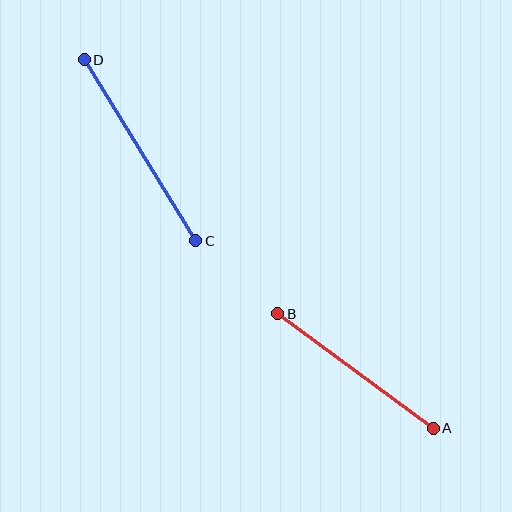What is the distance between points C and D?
The distance is approximately 213 pixels.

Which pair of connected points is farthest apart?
Points C and D are farthest apart.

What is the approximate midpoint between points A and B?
The midpoint is at approximately (355, 371) pixels.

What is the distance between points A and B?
The distance is approximately 193 pixels.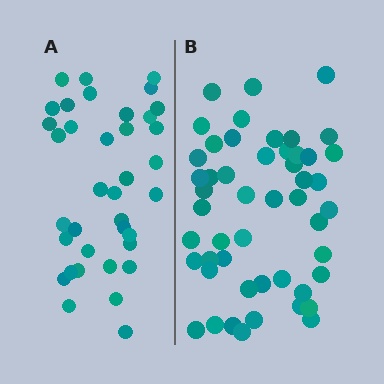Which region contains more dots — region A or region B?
Region B (the right region) has more dots.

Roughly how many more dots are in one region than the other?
Region B has approximately 15 more dots than region A.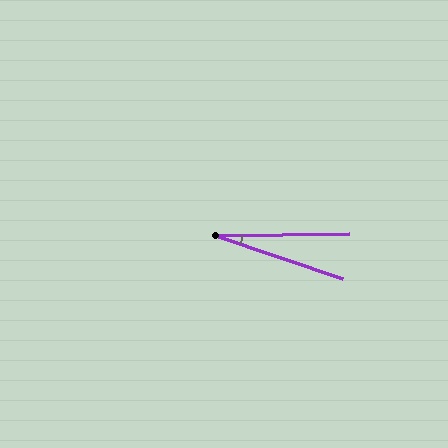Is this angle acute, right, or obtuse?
It is acute.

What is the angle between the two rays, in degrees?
Approximately 20 degrees.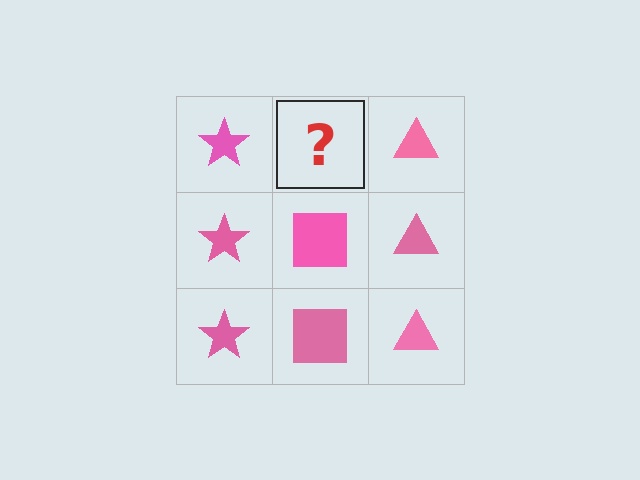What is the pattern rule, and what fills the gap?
The rule is that each column has a consistent shape. The gap should be filled with a pink square.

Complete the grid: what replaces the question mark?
The question mark should be replaced with a pink square.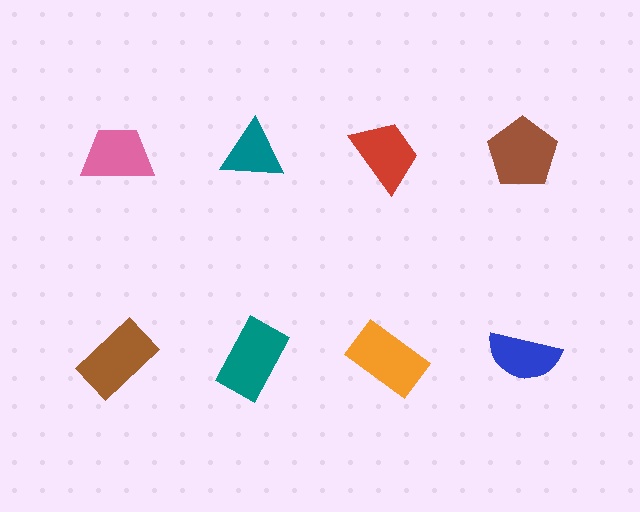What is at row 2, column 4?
A blue semicircle.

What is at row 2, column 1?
A brown rectangle.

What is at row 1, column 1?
A pink trapezoid.